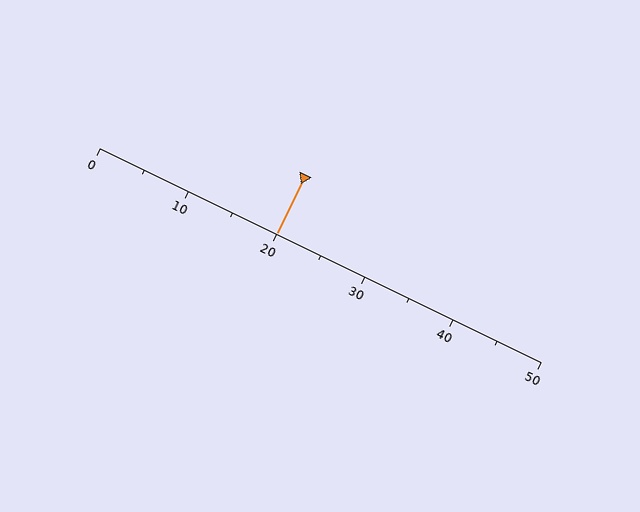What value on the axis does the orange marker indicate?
The marker indicates approximately 20.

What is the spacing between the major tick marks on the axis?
The major ticks are spaced 10 apart.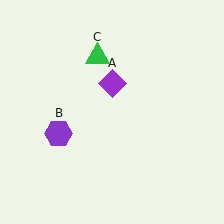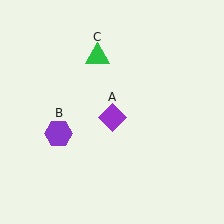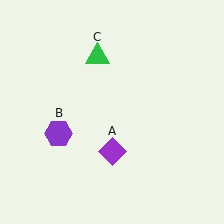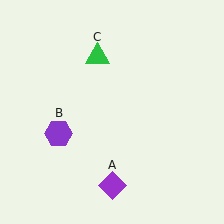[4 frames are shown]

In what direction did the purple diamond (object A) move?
The purple diamond (object A) moved down.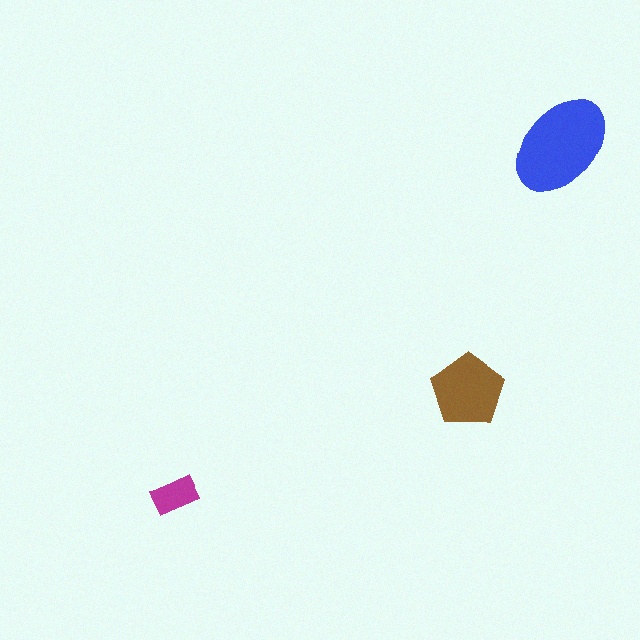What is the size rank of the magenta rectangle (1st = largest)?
3rd.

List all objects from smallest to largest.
The magenta rectangle, the brown pentagon, the blue ellipse.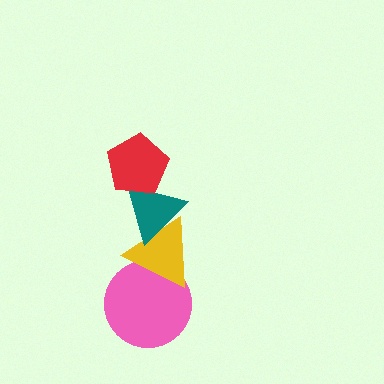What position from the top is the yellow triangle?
The yellow triangle is 3rd from the top.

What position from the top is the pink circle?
The pink circle is 4th from the top.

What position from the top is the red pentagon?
The red pentagon is 1st from the top.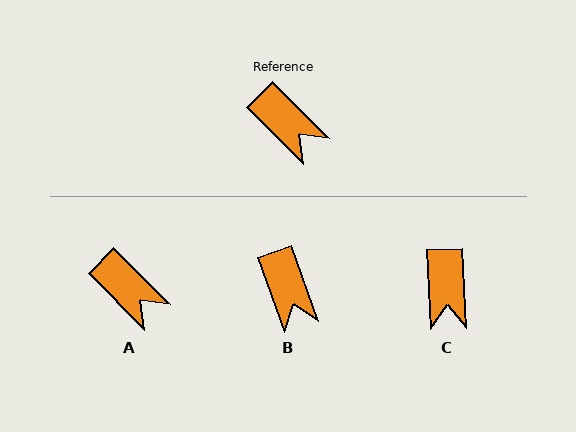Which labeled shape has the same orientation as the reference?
A.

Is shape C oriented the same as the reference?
No, it is off by about 42 degrees.